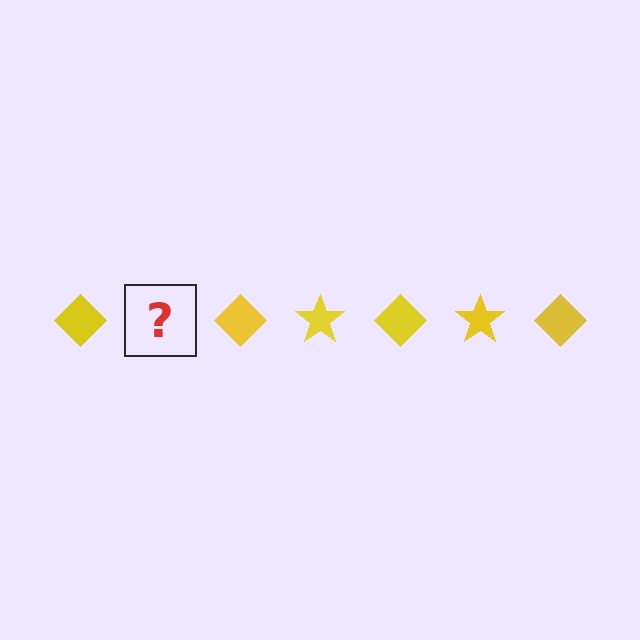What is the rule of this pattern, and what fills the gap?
The rule is that the pattern cycles through diamond, star shapes in yellow. The gap should be filled with a yellow star.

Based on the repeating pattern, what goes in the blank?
The blank should be a yellow star.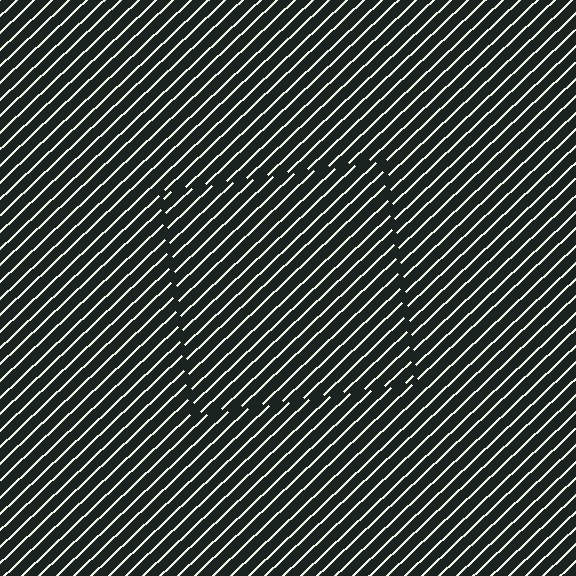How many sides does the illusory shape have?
4 sides — the line-ends trace a square.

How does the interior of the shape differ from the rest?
The interior of the shape contains the same grating, shifted by half a period — the contour is defined by the phase discontinuity where line-ends from the inner and outer gratings abut.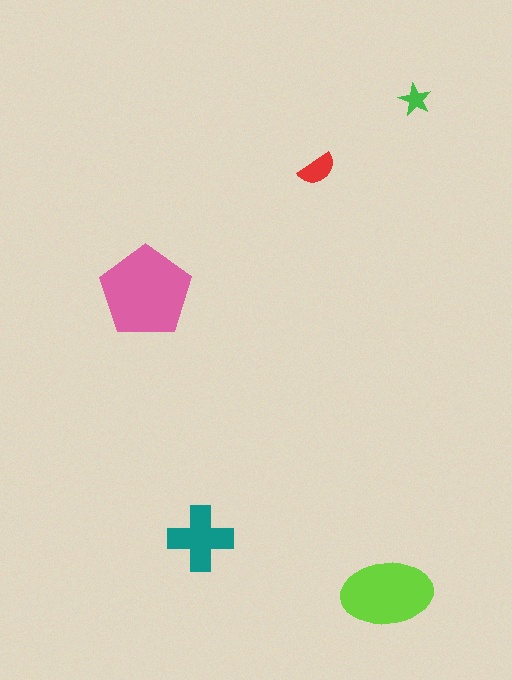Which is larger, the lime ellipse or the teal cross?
The lime ellipse.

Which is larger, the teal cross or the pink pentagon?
The pink pentagon.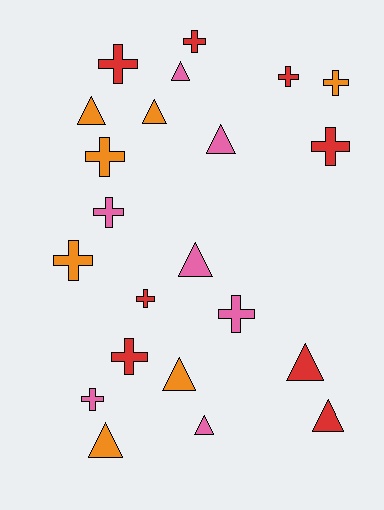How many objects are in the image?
There are 22 objects.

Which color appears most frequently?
Red, with 8 objects.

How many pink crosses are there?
There are 3 pink crosses.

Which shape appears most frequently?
Cross, with 12 objects.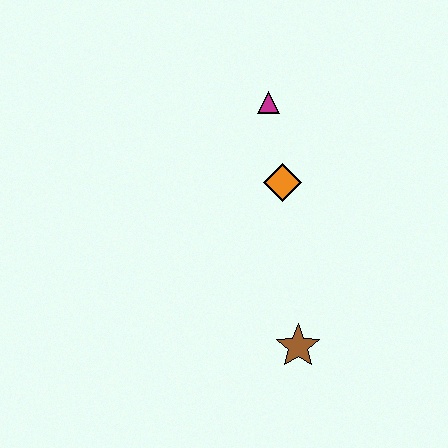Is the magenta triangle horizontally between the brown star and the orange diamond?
No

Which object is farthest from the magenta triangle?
The brown star is farthest from the magenta triangle.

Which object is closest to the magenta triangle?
The orange diamond is closest to the magenta triangle.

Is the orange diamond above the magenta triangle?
No